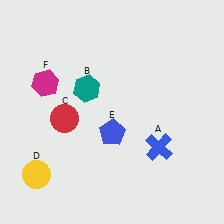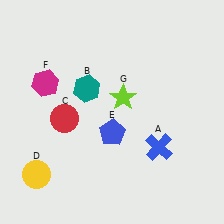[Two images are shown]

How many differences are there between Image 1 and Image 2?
There is 1 difference between the two images.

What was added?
A lime star (G) was added in Image 2.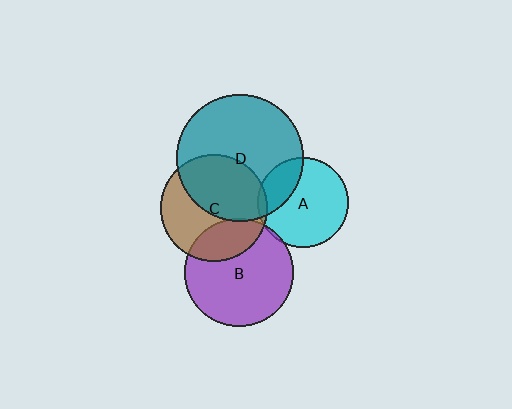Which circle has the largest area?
Circle D (teal).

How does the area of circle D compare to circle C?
Approximately 1.4 times.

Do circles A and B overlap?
Yes.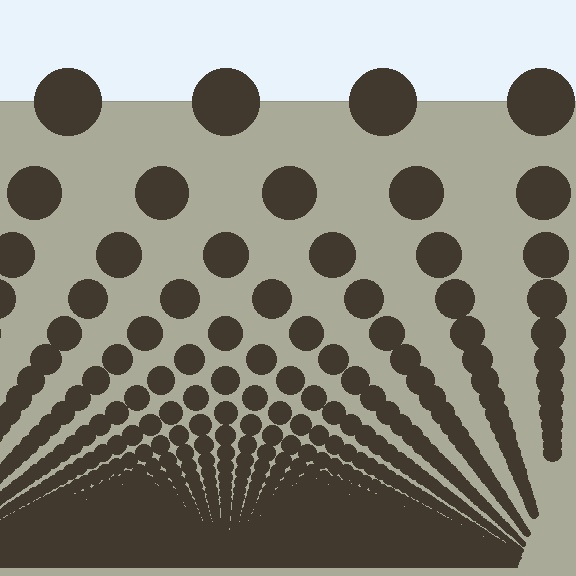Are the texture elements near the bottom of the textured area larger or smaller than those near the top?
Smaller. The gradient is inverted — elements near the bottom are smaller and denser.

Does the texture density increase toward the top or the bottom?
Density increases toward the bottom.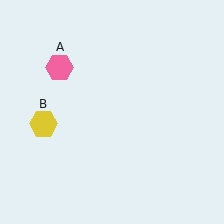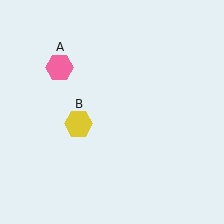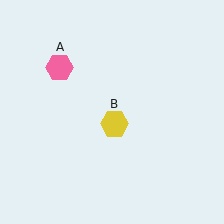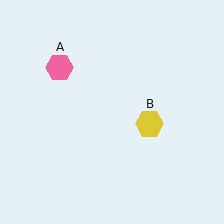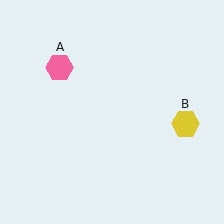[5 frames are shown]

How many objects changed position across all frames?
1 object changed position: yellow hexagon (object B).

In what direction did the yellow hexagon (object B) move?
The yellow hexagon (object B) moved right.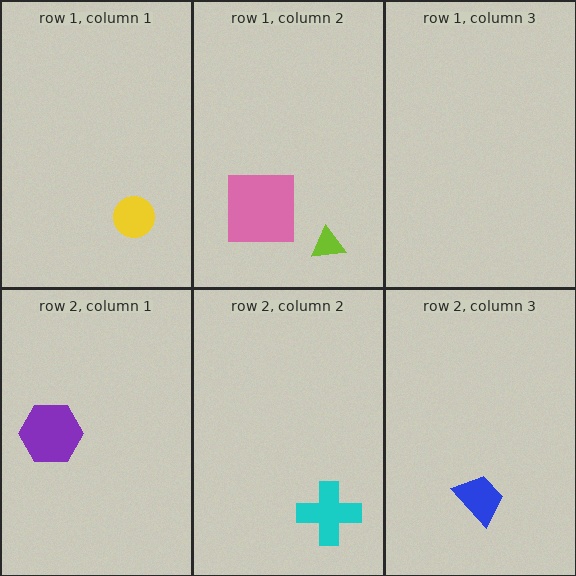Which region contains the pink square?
The row 1, column 2 region.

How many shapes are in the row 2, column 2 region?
1.